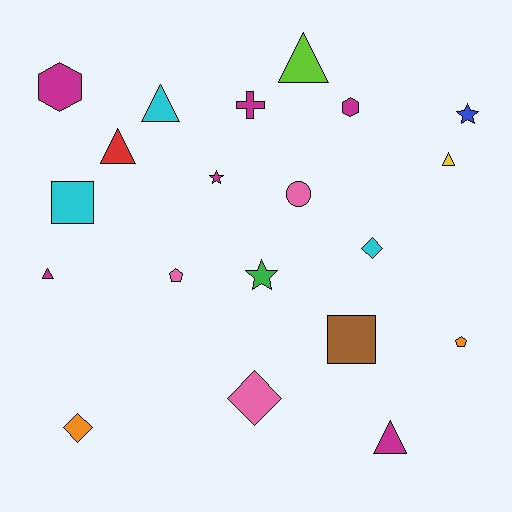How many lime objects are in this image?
There is 1 lime object.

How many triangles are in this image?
There are 6 triangles.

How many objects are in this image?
There are 20 objects.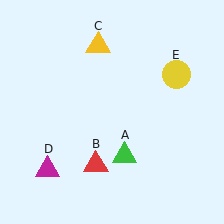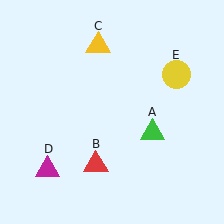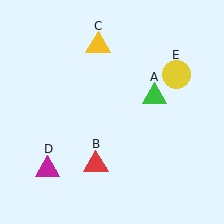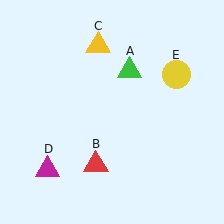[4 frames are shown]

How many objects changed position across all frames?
1 object changed position: green triangle (object A).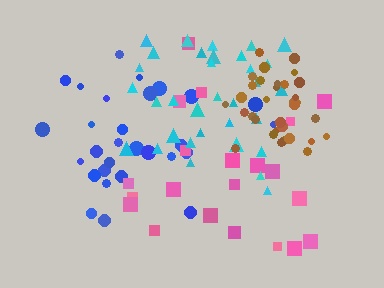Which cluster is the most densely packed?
Brown.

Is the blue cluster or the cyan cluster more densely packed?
Cyan.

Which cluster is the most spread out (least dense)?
Pink.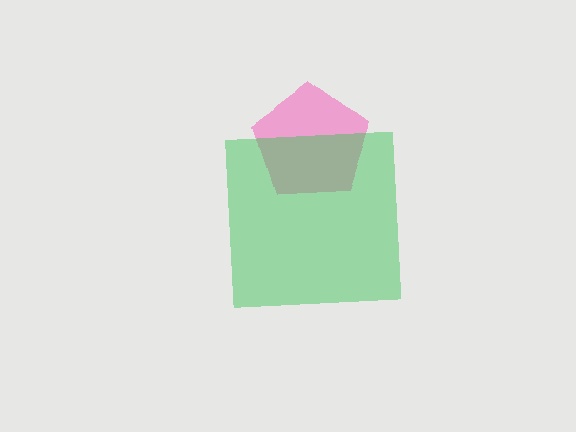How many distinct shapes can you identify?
There are 2 distinct shapes: a pink pentagon, a green square.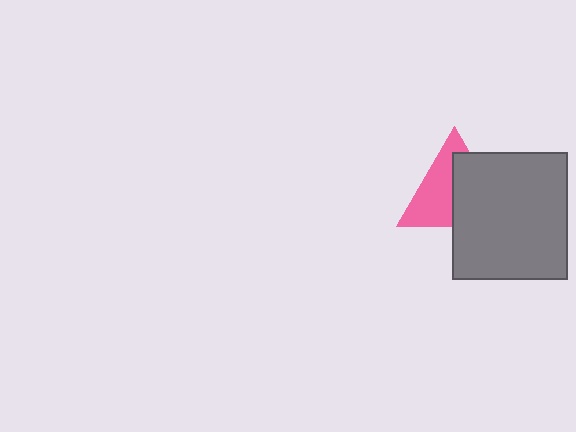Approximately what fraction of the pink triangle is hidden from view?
Roughly 51% of the pink triangle is hidden behind the gray rectangle.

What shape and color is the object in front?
The object in front is a gray rectangle.